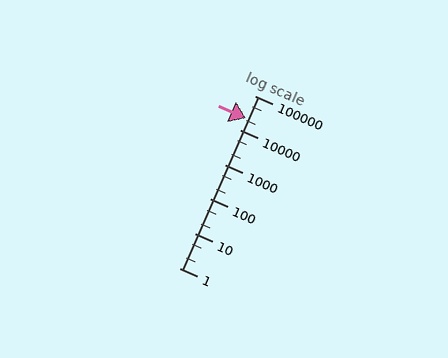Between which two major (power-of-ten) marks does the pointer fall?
The pointer is between 10000 and 100000.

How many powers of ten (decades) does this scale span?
The scale spans 5 decades, from 1 to 100000.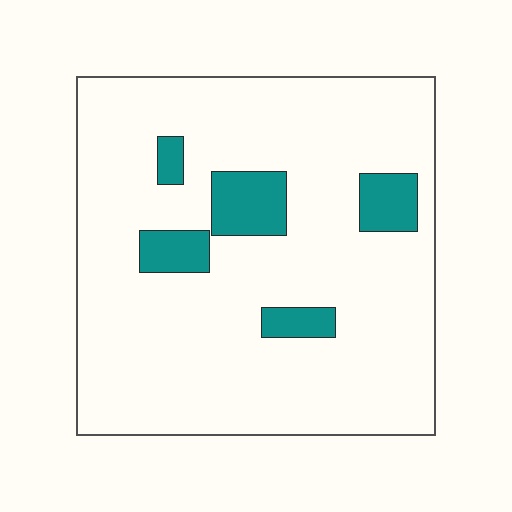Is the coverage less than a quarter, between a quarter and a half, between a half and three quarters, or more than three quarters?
Less than a quarter.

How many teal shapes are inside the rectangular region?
5.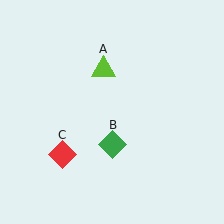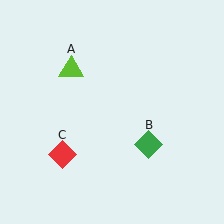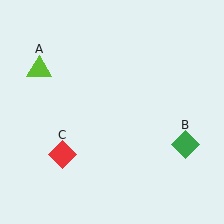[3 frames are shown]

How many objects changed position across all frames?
2 objects changed position: lime triangle (object A), green diamond (object B).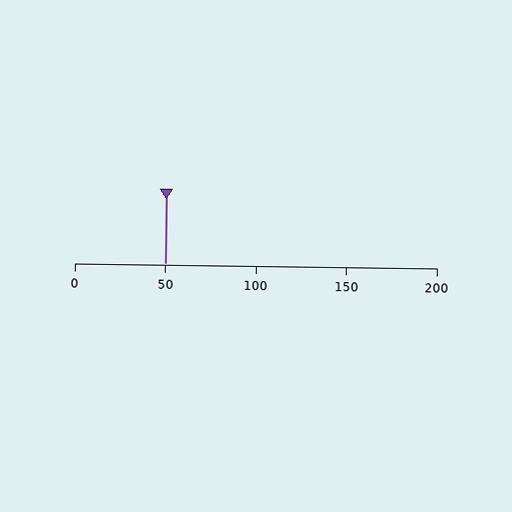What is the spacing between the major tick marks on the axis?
The major ticks are spaced 50 apart.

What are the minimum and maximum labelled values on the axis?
The axis runs from 0 to 200.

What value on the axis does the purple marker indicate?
The marker indicates approximately 50.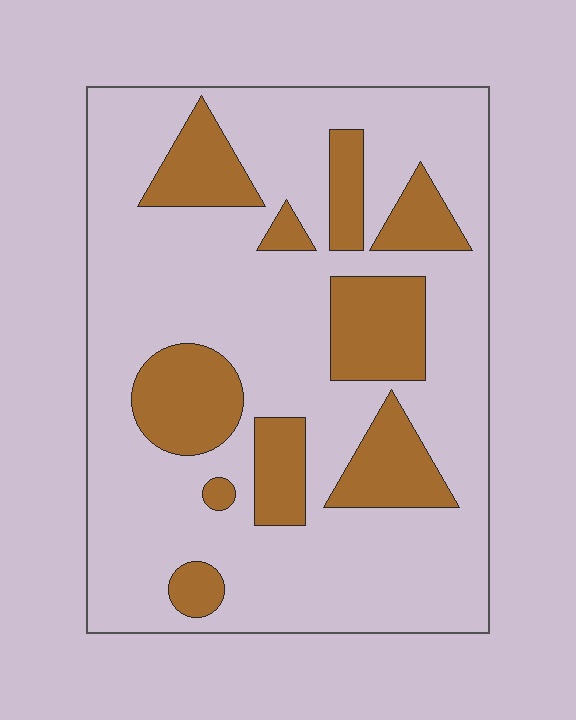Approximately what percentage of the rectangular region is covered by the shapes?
Approximately 25%.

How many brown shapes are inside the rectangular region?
10.